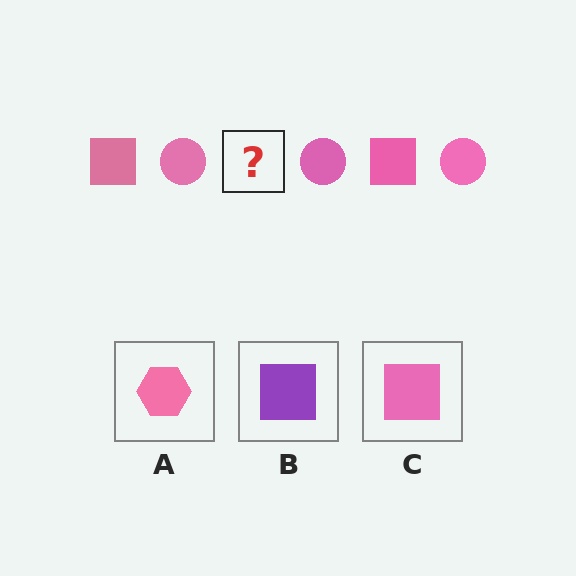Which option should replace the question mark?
Option C.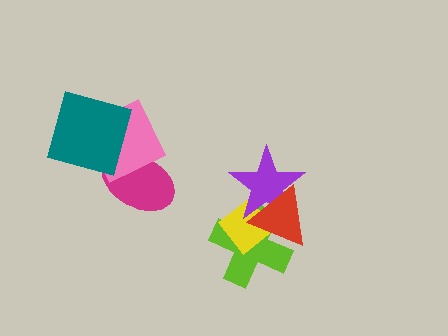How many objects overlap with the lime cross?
3 objects overlap with the lime cross.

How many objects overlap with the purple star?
3 objects overlap with the purple star.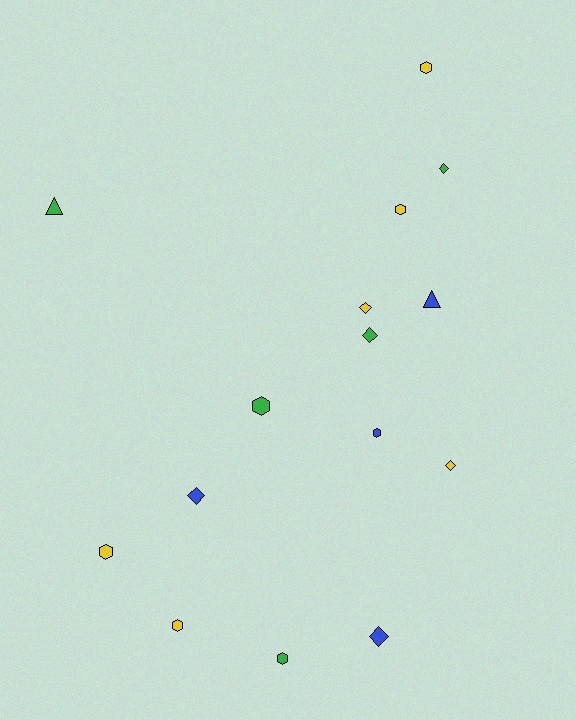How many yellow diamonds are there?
There are 2 yellow diamonds.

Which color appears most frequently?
Yellow, with 6 objects.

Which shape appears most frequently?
Hexagon, with 7 objects.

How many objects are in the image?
There are 15 objects.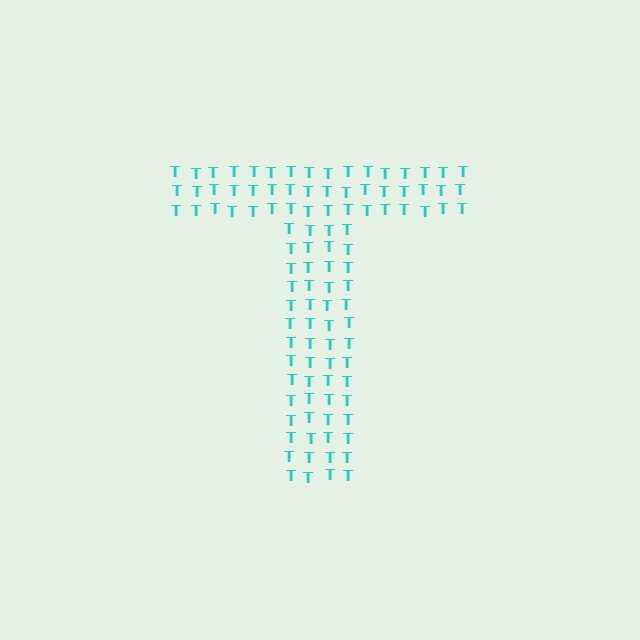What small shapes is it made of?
It is made of small letter T's.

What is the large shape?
The large shape is the letter T.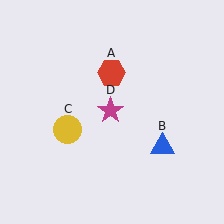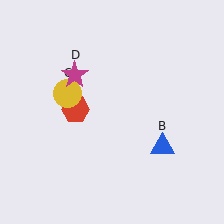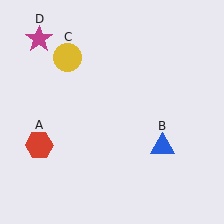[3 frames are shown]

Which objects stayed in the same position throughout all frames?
Blue triangle (object B) remained stationary.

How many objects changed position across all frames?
3 objects changed position: red hexagon (object A), yellow circle (object C), magenta star (object D).